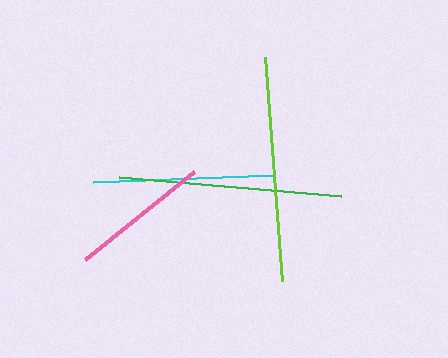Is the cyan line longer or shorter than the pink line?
The cyan line is longer than the pink line.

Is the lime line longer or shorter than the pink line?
The lime line is longer than the pink line.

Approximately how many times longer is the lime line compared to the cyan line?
The lime line is approximately 1.2 times the length of the cyan line.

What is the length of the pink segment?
The pink segment is approximately 141 pixels long.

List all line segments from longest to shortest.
From longest to shortest: lime, green, cyan, pink.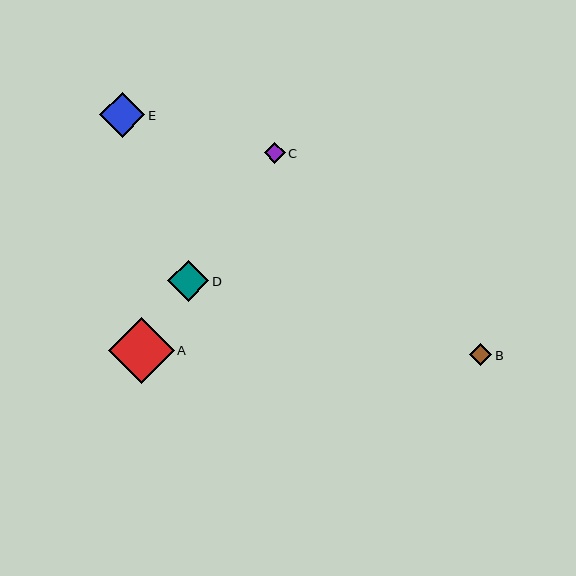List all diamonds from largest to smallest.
From largest to smallest: A, E, D, B, C.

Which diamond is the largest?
Diamond A is the largest with a size of approximately 66 pixels.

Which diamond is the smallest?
Diamond C is the smallest with a size of approximately 21 pixels.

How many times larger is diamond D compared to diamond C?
Diamond D is approximately 2.0 times the size of diamond C.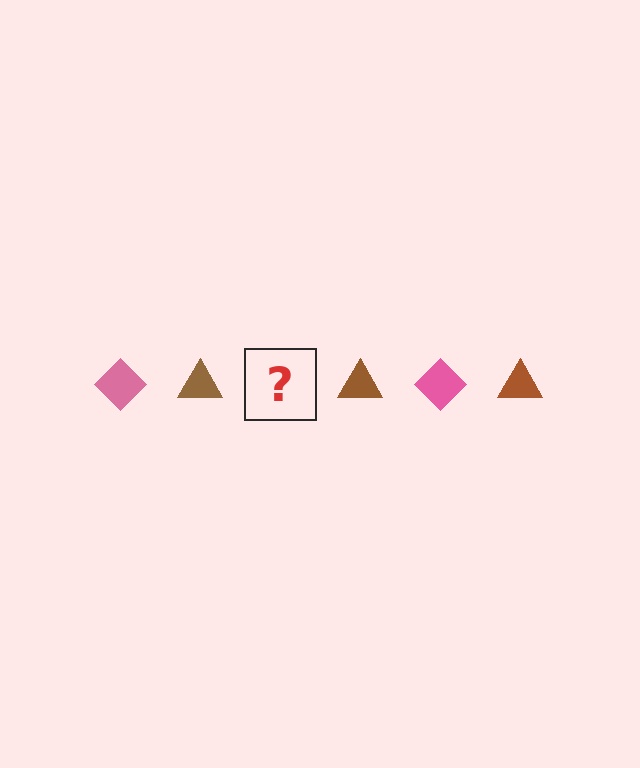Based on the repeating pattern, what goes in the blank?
The blank should be a pink diamond.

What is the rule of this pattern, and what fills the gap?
The rule is that the pattern alternates between pink diamond and brown triangle. The gap should be filled with a pink diamond.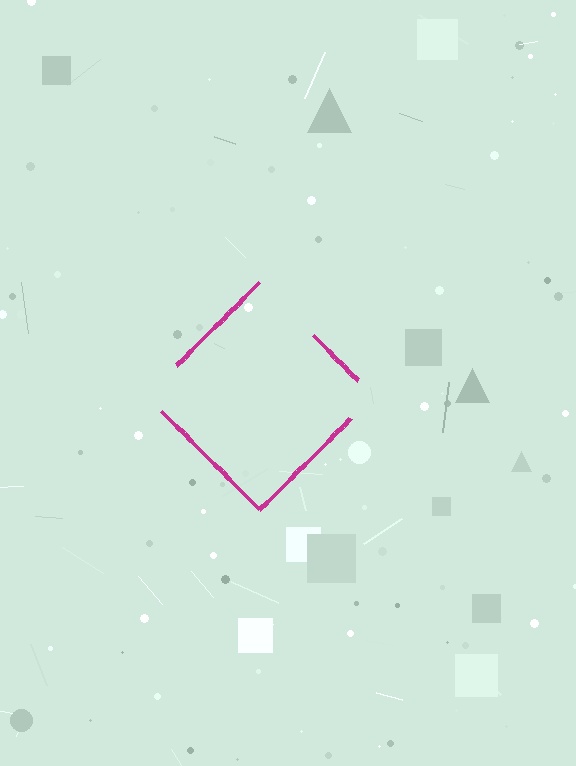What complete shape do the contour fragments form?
The contour fragments form a diamond.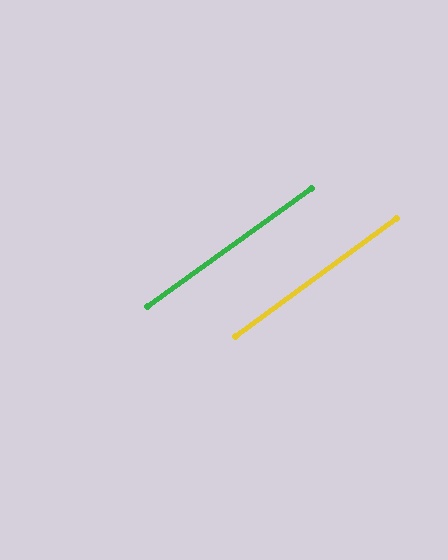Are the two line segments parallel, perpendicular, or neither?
Parallel — their directions differ by only 0.5°.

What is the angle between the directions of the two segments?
Approximately 1 degree.